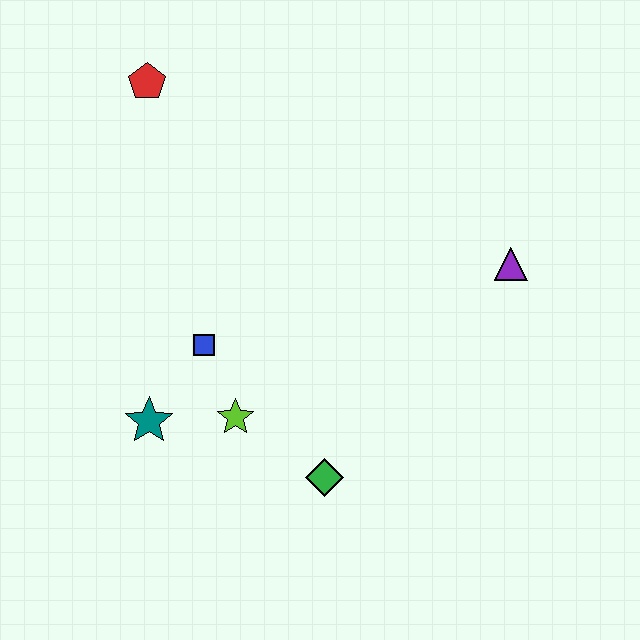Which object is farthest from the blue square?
The purple triangle is farthest from the blue square.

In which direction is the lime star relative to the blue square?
The lime star is below the blue square.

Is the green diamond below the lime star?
Yes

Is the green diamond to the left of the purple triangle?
Yes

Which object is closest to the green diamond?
The lime star is closest to the green diamond.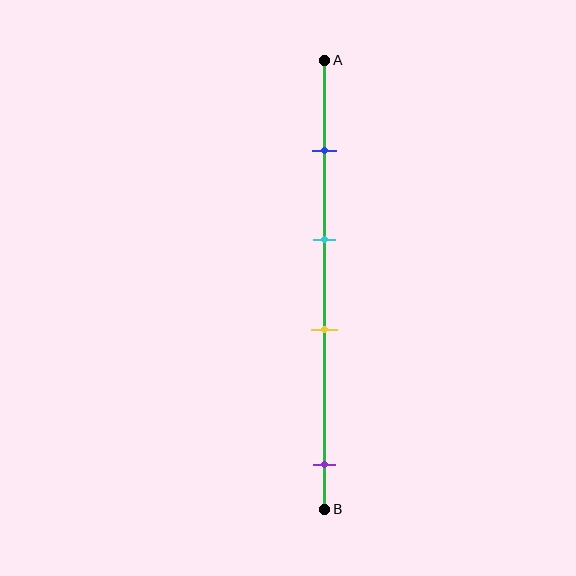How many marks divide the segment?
There are 4 marks dividing the segment.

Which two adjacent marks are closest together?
The cyan and yellow marks are the closest adjacent pair.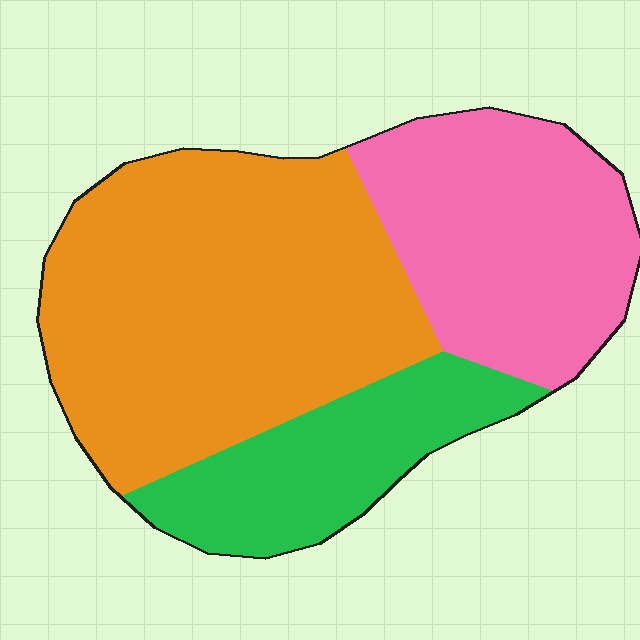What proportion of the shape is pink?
Pink covers about 30% of the shape.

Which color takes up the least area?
Green, at roughly 20%.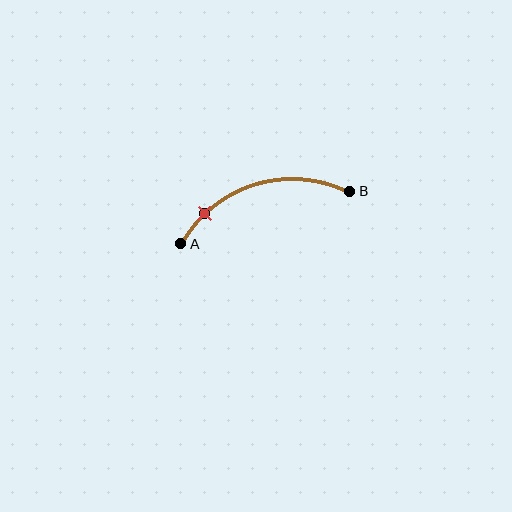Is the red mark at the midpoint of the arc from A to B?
No. The red mark lies on the arc but is closer to endpoint A. The arc midpoint would be at the point on the curve equidistant along the arc from both A and B.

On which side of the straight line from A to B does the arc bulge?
The arc bulges above the straight line connecting A and B.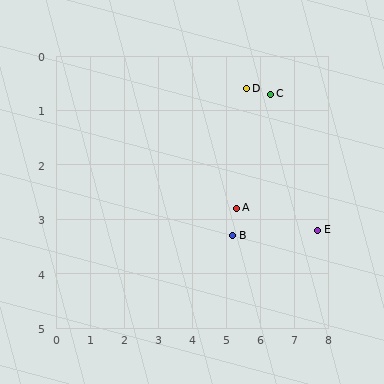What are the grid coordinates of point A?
Point A is at approximately (5.3, 2.8).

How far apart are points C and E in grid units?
Points C and E are about 2.9 grid units apart.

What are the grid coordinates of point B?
Point B is at approximately (5.2, 3.3).